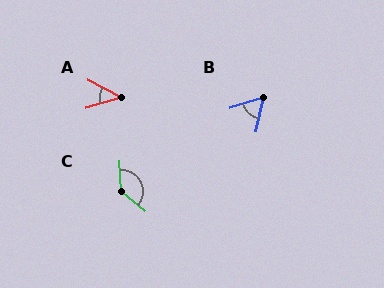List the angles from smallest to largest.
A (43°), B (59°), C (132°).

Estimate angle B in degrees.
Approximately 59 degrees.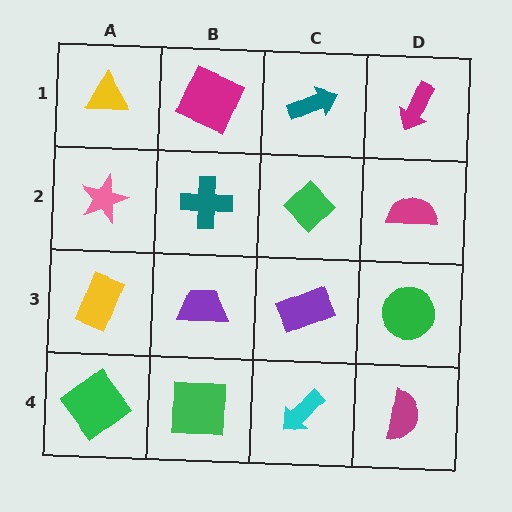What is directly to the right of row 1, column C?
A magenta arrow.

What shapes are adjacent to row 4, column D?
A green circle (row 3, column D), a cyan arrow (row 4, column C).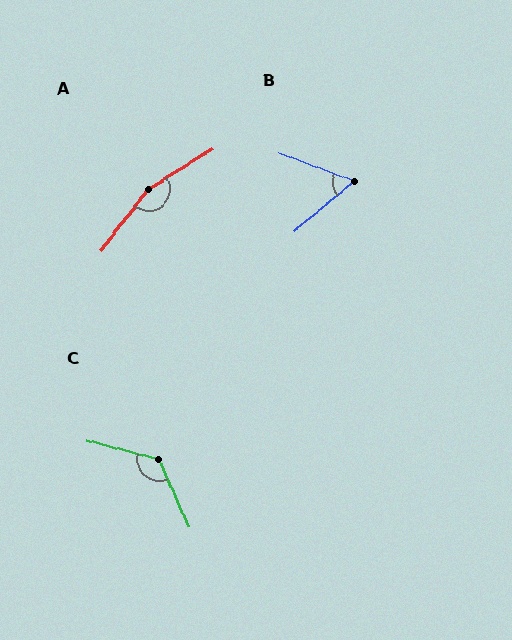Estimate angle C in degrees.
Approximately 129 degrees.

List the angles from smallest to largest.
B (60°), C (129°), A (159°).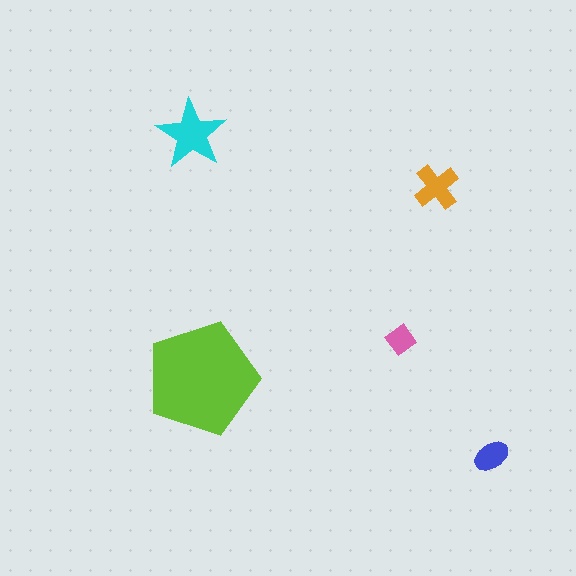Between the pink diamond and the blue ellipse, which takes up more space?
The blue ellipse.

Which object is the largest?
The lime pentagon.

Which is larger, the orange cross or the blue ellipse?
The orange cross.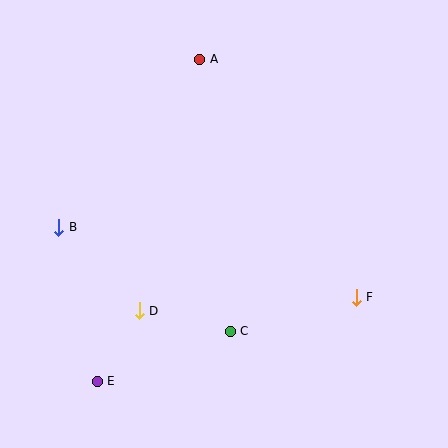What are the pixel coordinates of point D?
Point D is at (139, 311).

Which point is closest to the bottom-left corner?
Point E is closest to the bottom-left corner.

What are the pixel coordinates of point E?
Point E is at (97, 381).